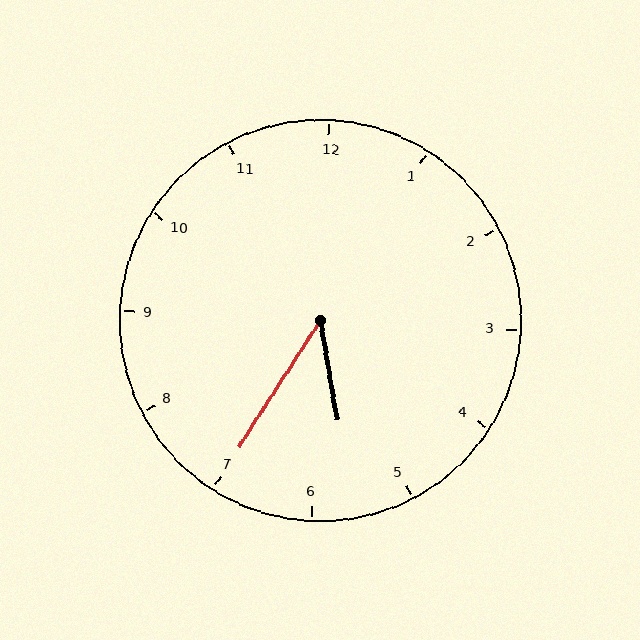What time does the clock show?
5:35.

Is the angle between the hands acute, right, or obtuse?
It is acute.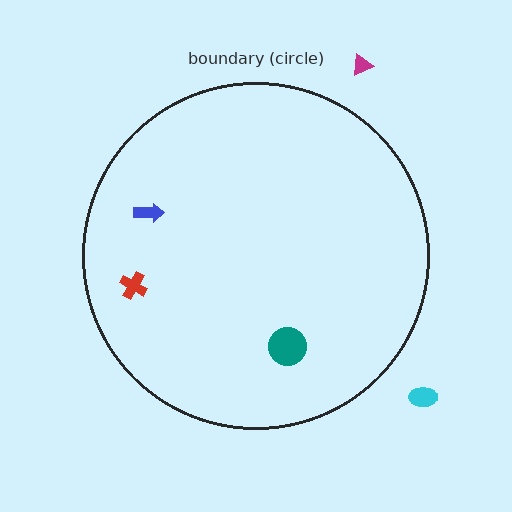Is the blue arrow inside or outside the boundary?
Inside.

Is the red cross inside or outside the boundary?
Inside.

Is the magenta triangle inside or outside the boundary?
Outside.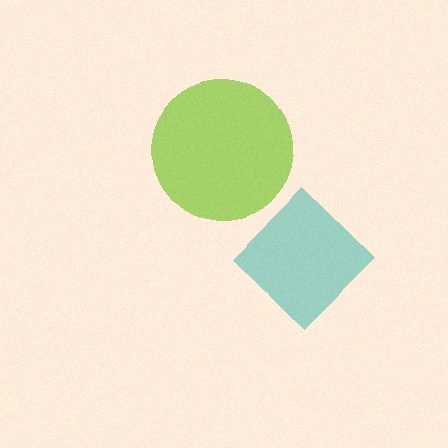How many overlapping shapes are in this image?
There are 2 overlapping shapes in the image.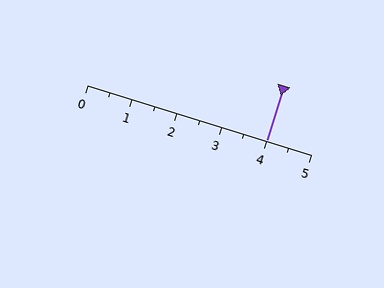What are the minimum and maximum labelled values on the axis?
The axis runs from 0 to 5.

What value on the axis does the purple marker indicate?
The marker indicates approximately 4.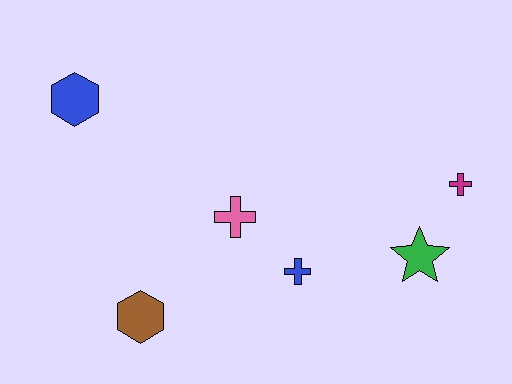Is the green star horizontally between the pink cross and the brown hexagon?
No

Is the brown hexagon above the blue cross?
No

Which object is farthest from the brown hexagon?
The magenta cross is farthest from the brown hexagon.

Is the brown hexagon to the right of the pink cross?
No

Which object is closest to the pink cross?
The blue cross is closest to the pink cross.